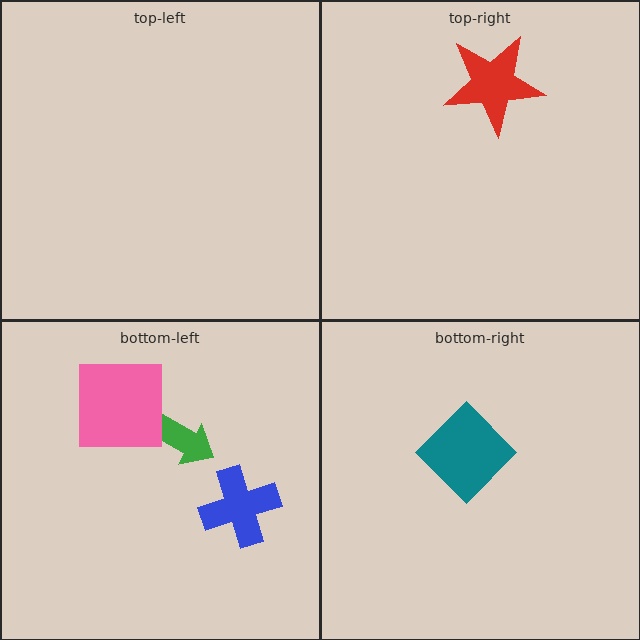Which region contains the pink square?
The bottom-left region.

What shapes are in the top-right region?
The red star.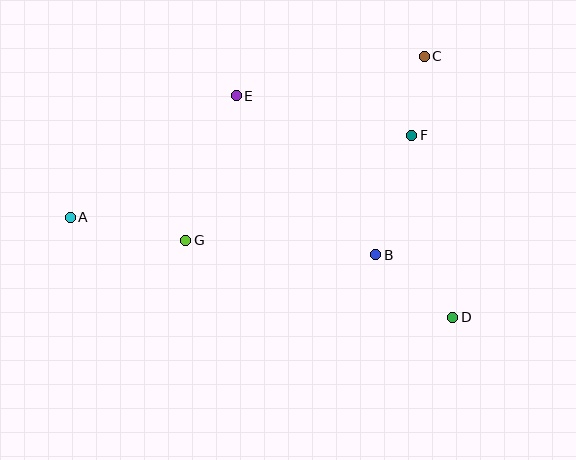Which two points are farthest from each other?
Points A and D are farthest from each other.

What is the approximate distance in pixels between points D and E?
The distance between D and E is approximately 310 pixels.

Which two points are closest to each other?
Points C and F are closest to each other.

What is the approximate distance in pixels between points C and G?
The distance between C and G is approximately 301 pixels.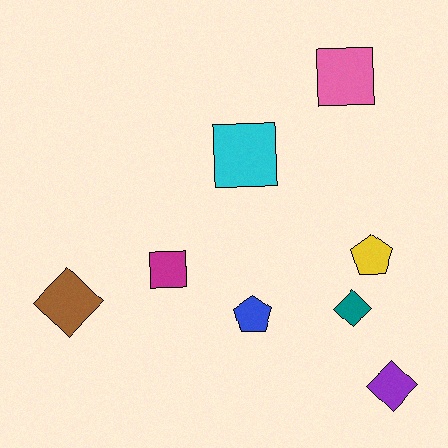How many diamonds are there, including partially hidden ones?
There are 3 diamonds.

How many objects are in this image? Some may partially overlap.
There are 8 objects.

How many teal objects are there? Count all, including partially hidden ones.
There is 1 teal object.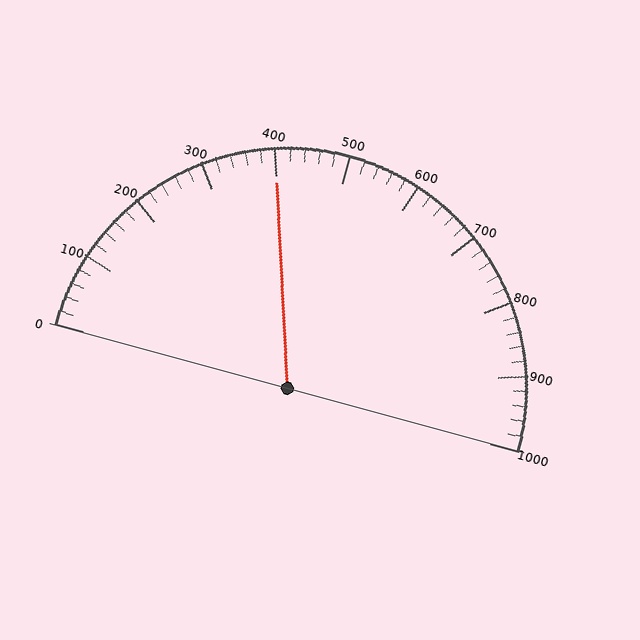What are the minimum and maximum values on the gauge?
The gauge ranges from 0 to 1000.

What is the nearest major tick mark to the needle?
The nearest major tick mark is 400.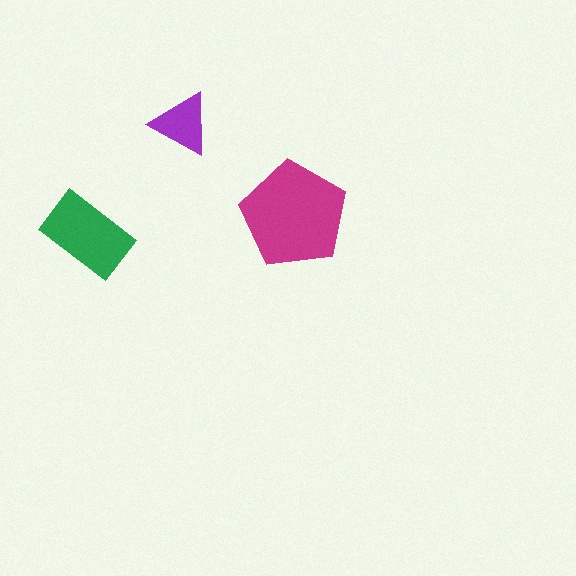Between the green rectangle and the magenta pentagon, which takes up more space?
The magenta pentagon.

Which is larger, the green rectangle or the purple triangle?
The green rectangle.